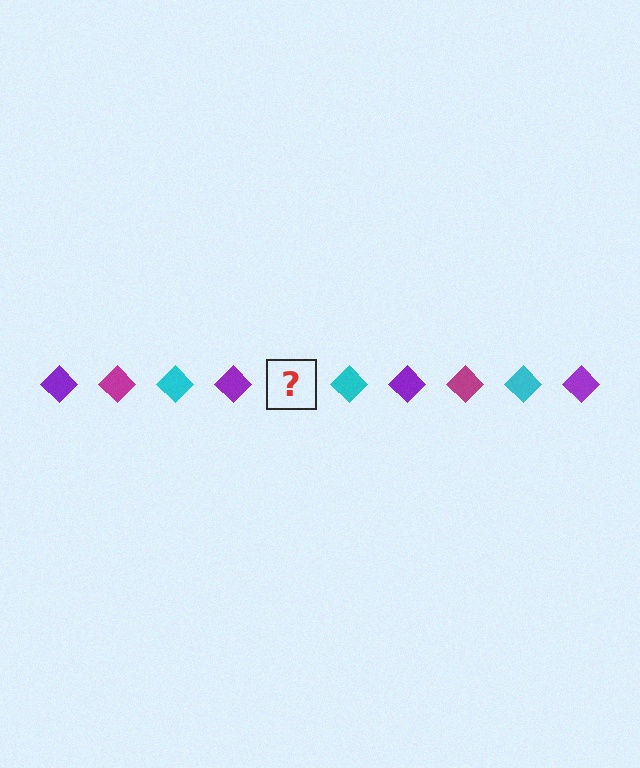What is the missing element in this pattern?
The missing element is a magenta diamond.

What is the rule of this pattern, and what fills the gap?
The rule is that the pattern cycles through purple, magenta, cyan diamonds. The gap should be filled with a magenta diamond.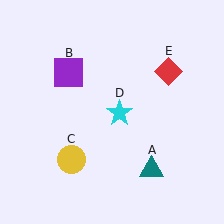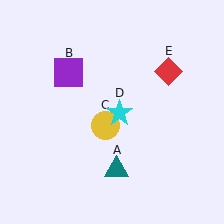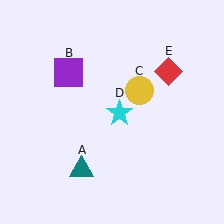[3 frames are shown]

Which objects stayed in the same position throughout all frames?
Purple square (object B) and cyan star (object D) and red diamond (object E) remained stationary.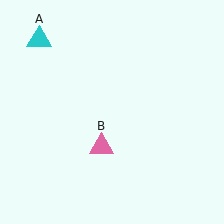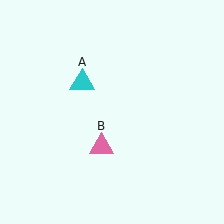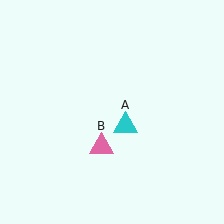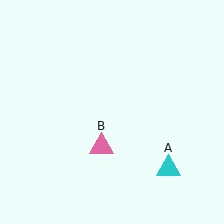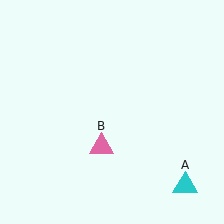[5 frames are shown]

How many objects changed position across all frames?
1 object changed position: cyan triangle (object A).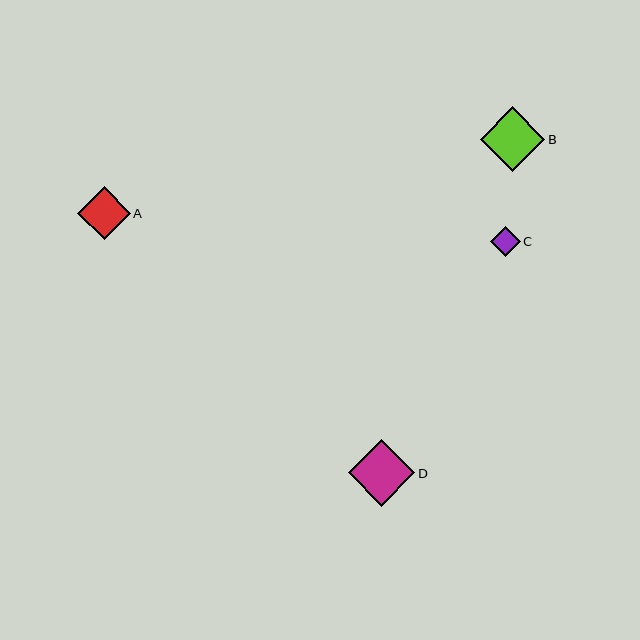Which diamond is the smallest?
Diamond C is the smallest with a size of approximately 30 pixels.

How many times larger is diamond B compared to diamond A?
Diamond B is approximately 1.2 times the size of diamond A.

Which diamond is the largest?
Diamond D is the largest with a size of approximately 67 pixels.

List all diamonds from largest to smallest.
From largest to smallest: D, B, A, C.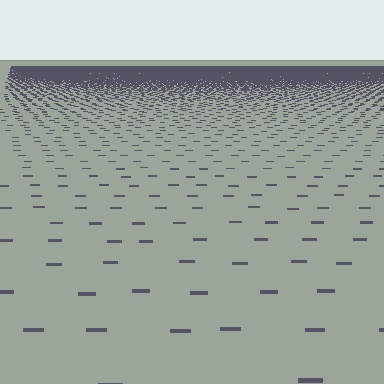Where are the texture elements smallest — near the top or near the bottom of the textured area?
Near the top.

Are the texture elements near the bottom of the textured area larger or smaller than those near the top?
Larger. Near the bottom, elements are closer to the viewer and appear at a bigger on-screen size.